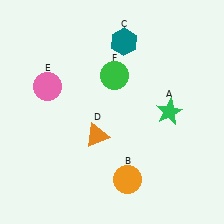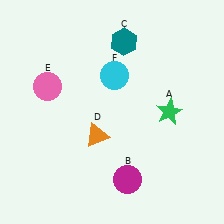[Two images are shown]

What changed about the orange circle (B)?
In Image 1, B is orange. In Image 2, it changed to magenta.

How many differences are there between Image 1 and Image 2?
There are 2 differences between the two images.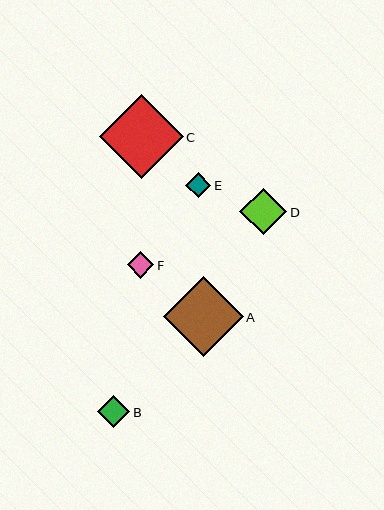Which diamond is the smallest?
Diamond E is the smallest with a size of approximately 25 pixels.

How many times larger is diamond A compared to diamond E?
Diamond A is approximately 3.2 times the size of diamond E.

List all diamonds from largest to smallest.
From largest to smallest: C, A, D, B, F, E.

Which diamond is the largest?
Diamond C is the largest with a size of approximately 84 pixels.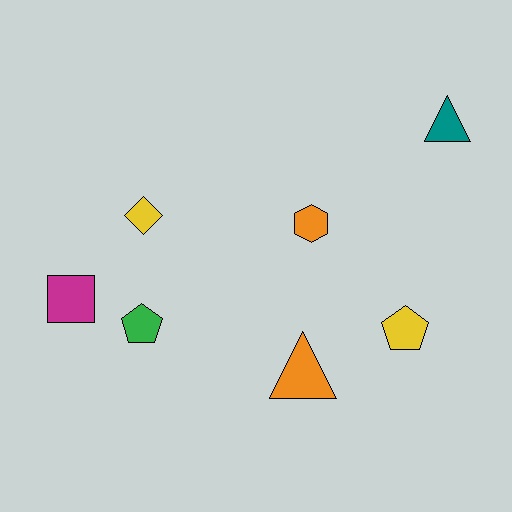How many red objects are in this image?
There are no red objects.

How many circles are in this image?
There are no circles.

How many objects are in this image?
There are 7 objects.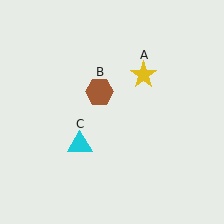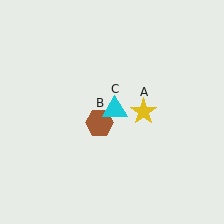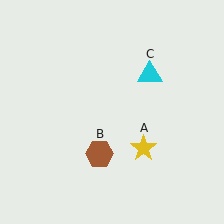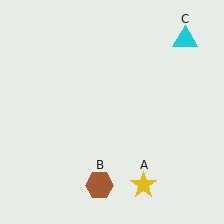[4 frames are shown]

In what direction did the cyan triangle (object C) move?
The cyan triangle (object C) moved up and to the right.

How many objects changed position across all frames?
3 objects changed position: yellow star (object A), brown hexagon (object B), cyan triangle (object C).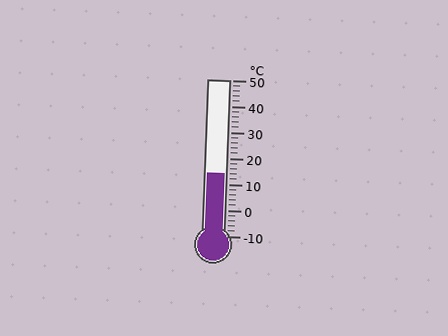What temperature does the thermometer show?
The thermometer shows approximately 14°C.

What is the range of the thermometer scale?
The thermometer scale ranges from -10°C to 50°C.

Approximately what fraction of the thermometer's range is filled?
The thermometer is filled to approximately 40% of its range.